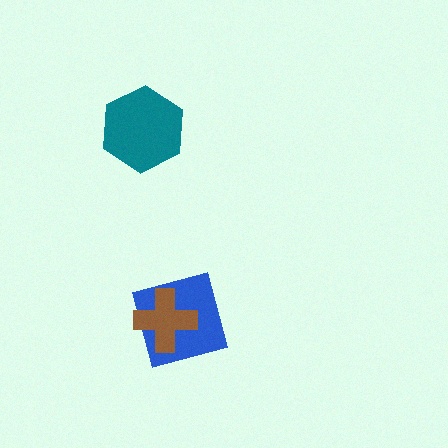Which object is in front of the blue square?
The brown cross is in front of the blue square.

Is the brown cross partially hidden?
No, no other shape covers it.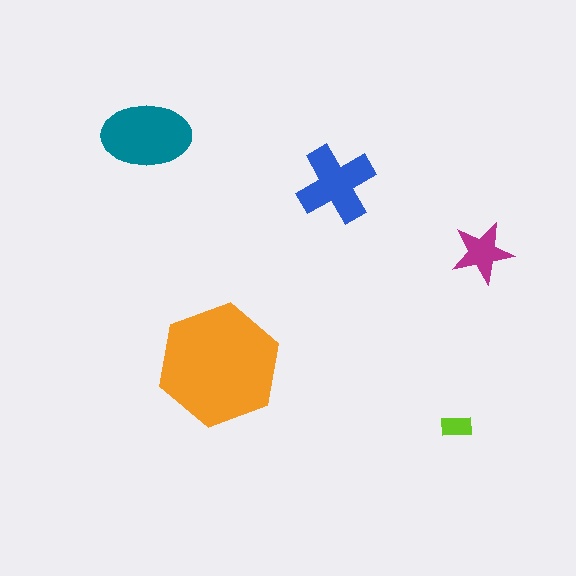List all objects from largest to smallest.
The orange hexagon, the teal ellipse, the blue cross, the magenta star, the lime rectangle.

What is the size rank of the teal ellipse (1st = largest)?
2nd.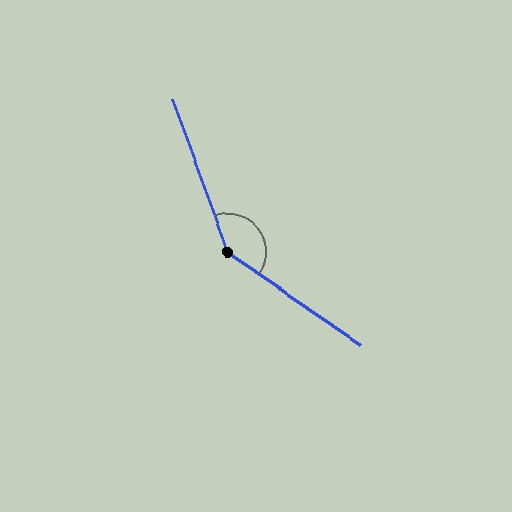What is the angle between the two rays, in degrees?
Approximately 145 degrees.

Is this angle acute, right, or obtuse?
It is obtuse.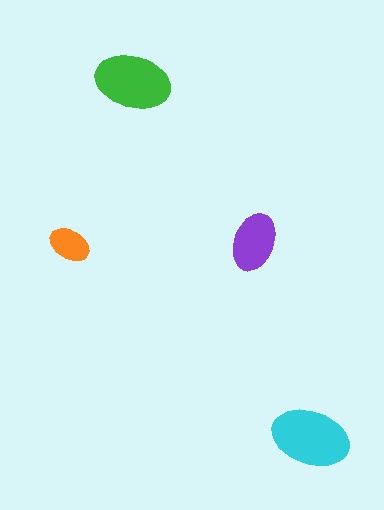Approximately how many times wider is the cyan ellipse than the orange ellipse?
About 2 times wider.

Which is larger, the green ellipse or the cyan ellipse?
The cyan one.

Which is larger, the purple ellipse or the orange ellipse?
The purple one.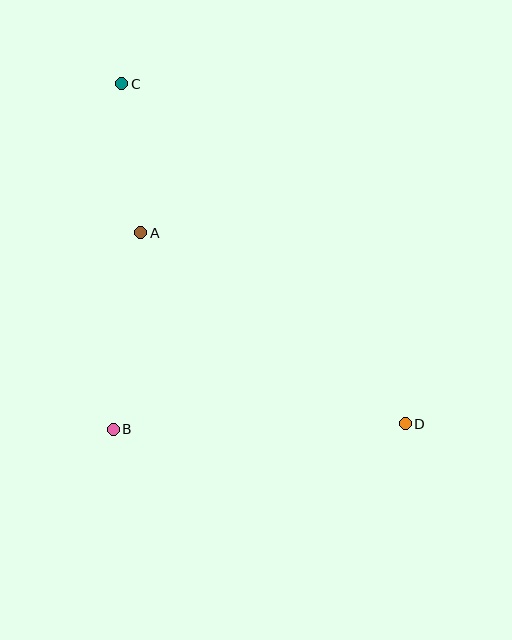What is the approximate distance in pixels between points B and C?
The distance between B and C is approximately 346 pixels.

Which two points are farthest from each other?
Points C and D are farthest from each other.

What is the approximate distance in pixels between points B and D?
The distance between B and D is approximately 292 pixels.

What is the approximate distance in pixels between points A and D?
The distance between A and D is approximately 326 pixels.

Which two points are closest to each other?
Points A and C are closest to each other.